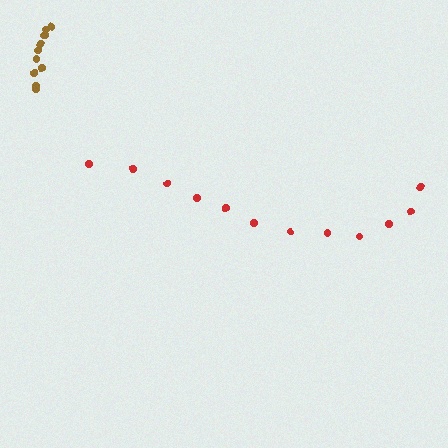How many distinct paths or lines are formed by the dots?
There are 2 distinct paths.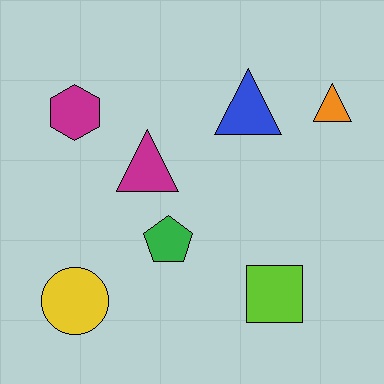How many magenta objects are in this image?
There are 2 magenta objects.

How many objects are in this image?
There are 7 objects.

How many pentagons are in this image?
There is 1 pentagon.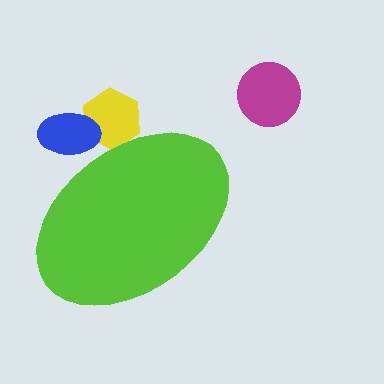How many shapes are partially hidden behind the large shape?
2 shapes are partially hidden.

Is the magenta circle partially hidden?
No, the magenta circle is fully visible.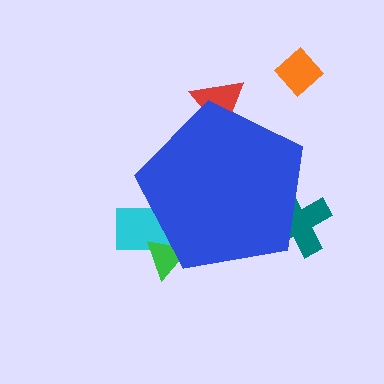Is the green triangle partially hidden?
Yes, the green triangle is partially hidden behind the blue pentagon.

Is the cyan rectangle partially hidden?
Yes, the cyan rectangle is partially hidden behind the blue pentagon.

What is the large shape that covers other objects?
A blue pentagon.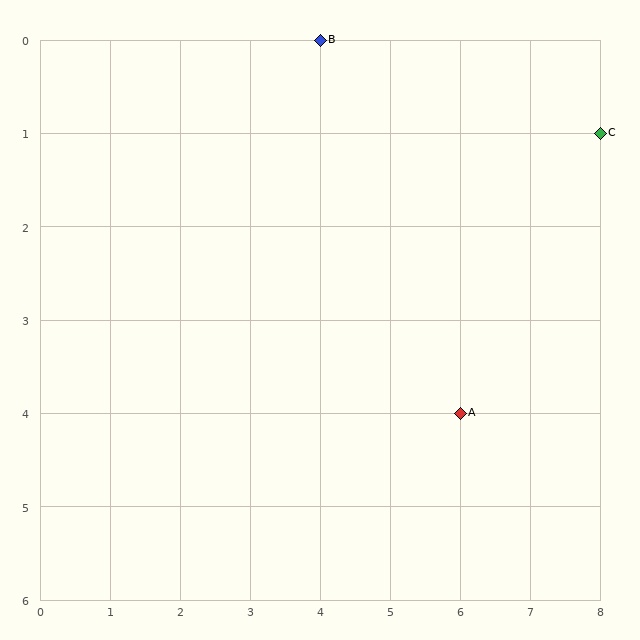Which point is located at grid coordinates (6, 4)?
Point A is at (6, 4).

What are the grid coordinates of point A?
Point A is at grid coordinates (6, 4).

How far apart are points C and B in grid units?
Points C and B are 4 columns and 1 row apart (about 4.1 grid units diagonally).